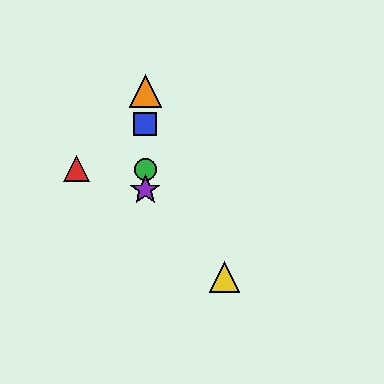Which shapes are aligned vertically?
The blue square, the green circle, the purple star, the orange triangle are aligned vertically.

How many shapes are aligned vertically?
4 shapes (the blue square, the green circle, the purple star, the orange triangle) are aligned vertically.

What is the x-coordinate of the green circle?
The green circle is at x≈145.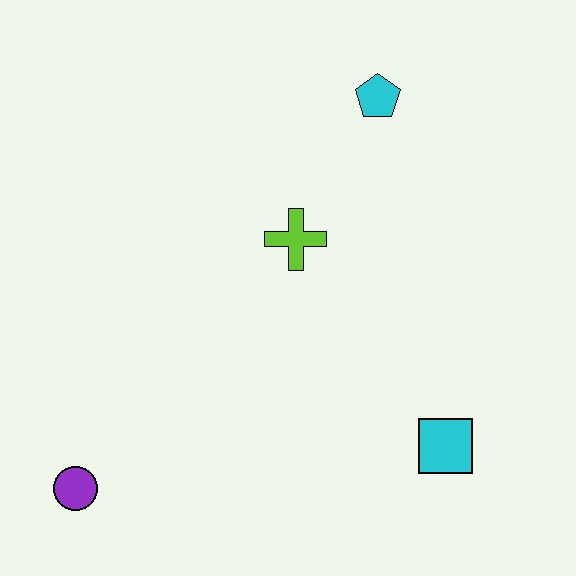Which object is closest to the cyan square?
The lime cross is closest to the cyan square.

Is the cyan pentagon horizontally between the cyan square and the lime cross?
Yes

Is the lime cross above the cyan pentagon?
No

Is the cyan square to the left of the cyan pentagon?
No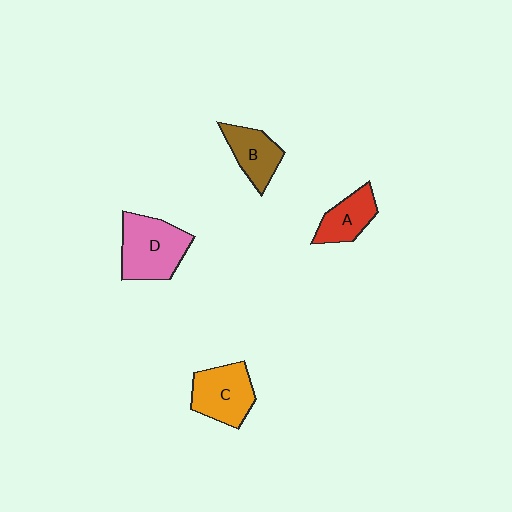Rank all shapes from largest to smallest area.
From largest to smallest: D (pink), C (orange), B (brown), A (red).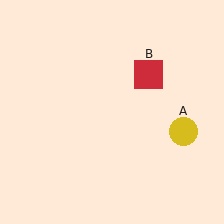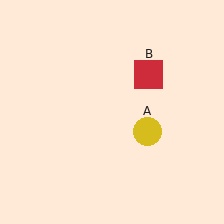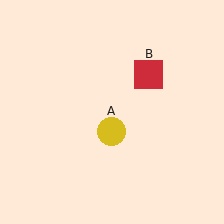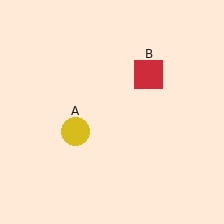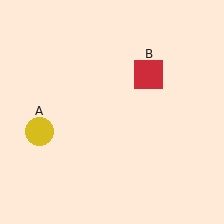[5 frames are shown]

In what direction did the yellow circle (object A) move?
The yellow circle (object A) moved left.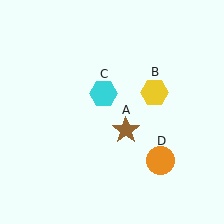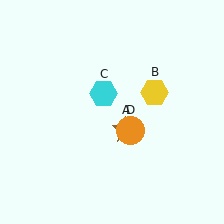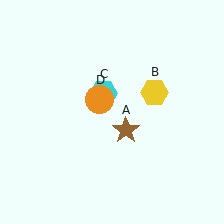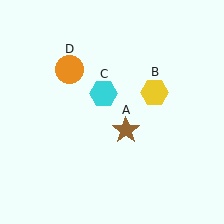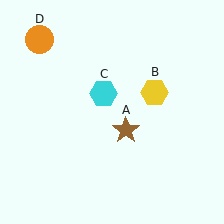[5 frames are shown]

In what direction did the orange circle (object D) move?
The orange circle (object D) moved up and to the left.